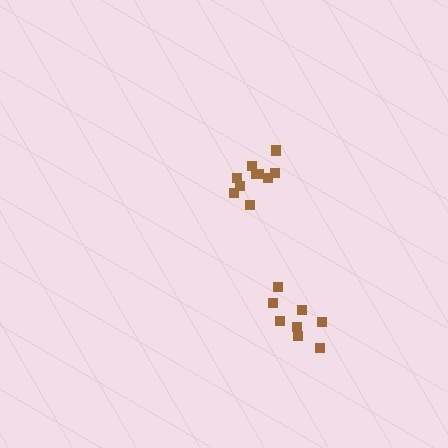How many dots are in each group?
Group 1: 11 dots, Group 2: 8 dots (19 total).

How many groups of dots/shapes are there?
There are 2 groups.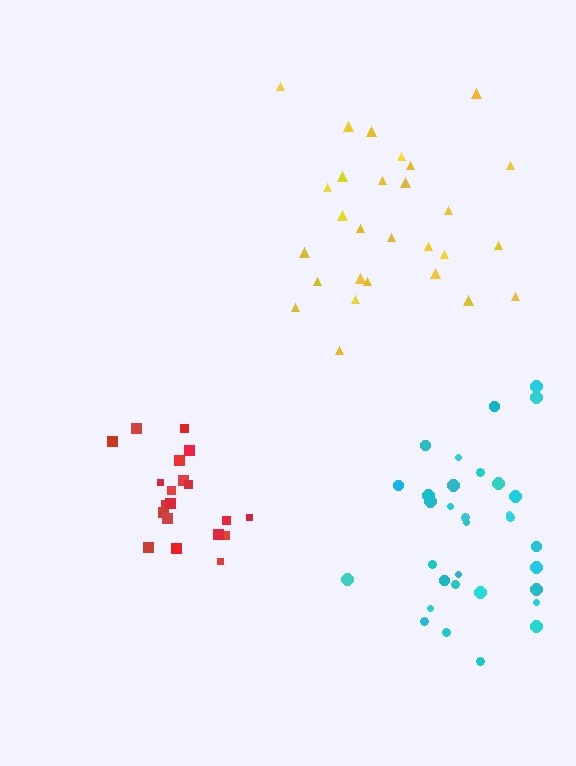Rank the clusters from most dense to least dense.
red, cyan, yellow.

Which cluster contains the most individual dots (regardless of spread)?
Cyan (33).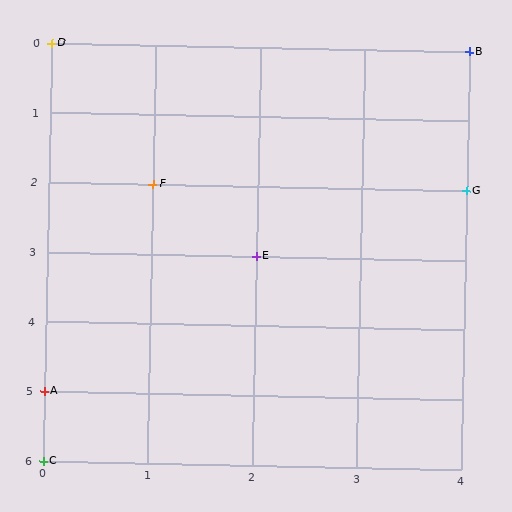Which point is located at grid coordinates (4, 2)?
Point G is at (4, 2).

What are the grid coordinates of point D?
Point D is at grid coordinates (0, 0).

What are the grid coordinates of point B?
Point B is at grid coordinates (4, 0).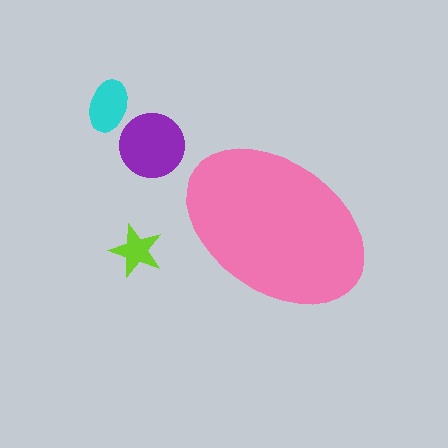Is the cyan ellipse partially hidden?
No, the cyan ellipse is fully visible.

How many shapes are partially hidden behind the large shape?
0 shapes are partially hidden.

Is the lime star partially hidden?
No, the lime star is fully visible.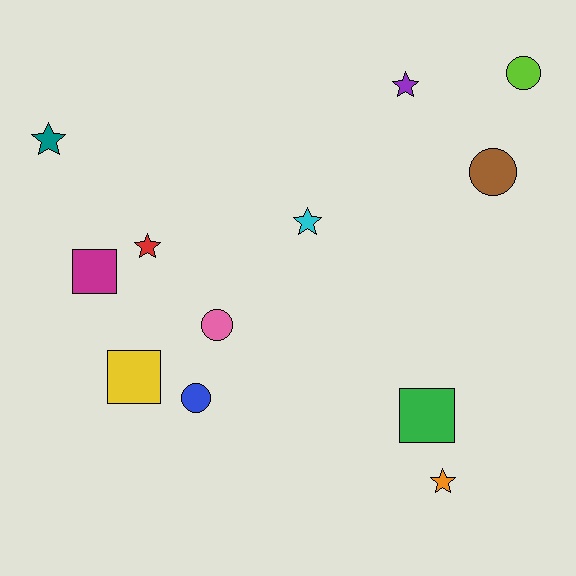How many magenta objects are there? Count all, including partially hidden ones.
There is 1 magenta object.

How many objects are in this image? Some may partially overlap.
There are 12 objects.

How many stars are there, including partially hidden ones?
There are 5 stars.